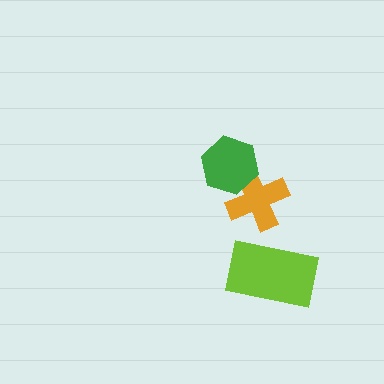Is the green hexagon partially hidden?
No, no other shape covers it.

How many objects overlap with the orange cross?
1 object overlaps with the orange cross.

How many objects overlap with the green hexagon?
1 object overlaps with the green hexagon.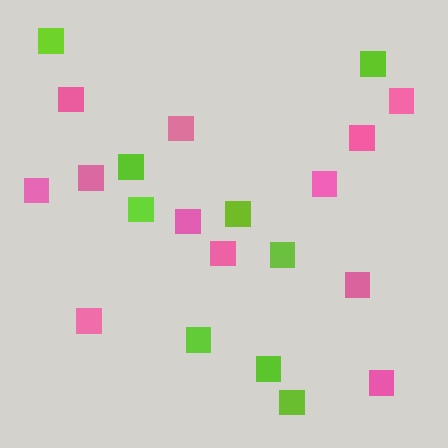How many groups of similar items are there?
There are 2 groups: one group of lime squares (9) and one group of pink squares (12).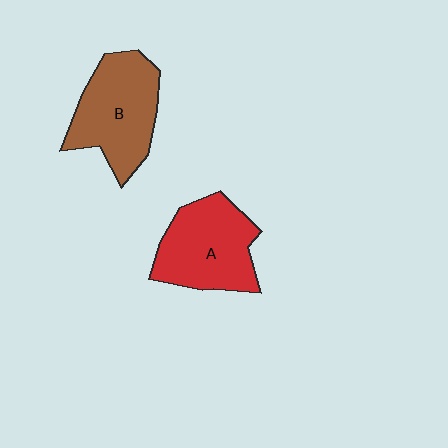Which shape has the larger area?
Shape B (brown).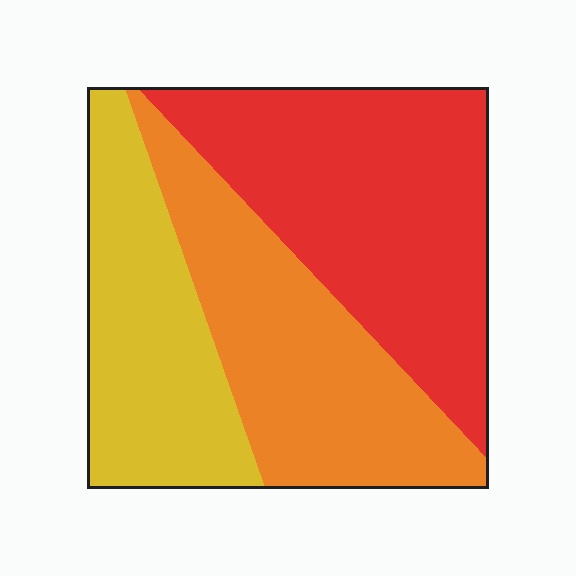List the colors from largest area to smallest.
From largest to smallest: red, orange, yellow.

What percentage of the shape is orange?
Orange covers around 30% of the shape.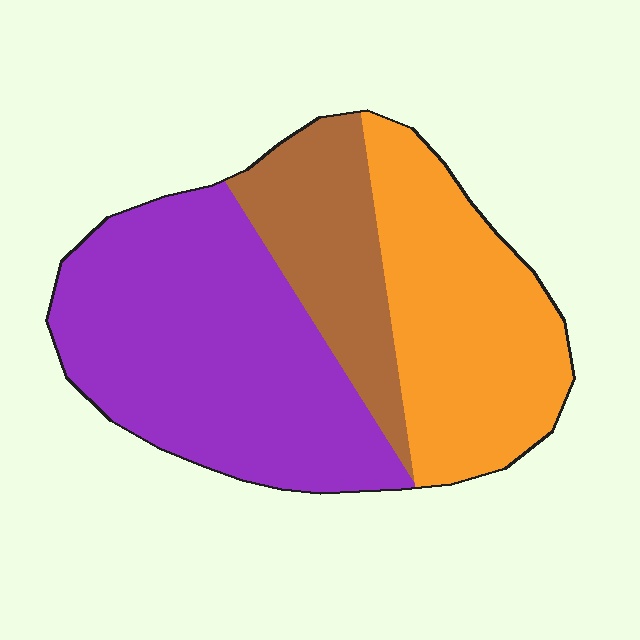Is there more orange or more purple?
Purple.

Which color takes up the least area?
Brown, at roughly 20%.